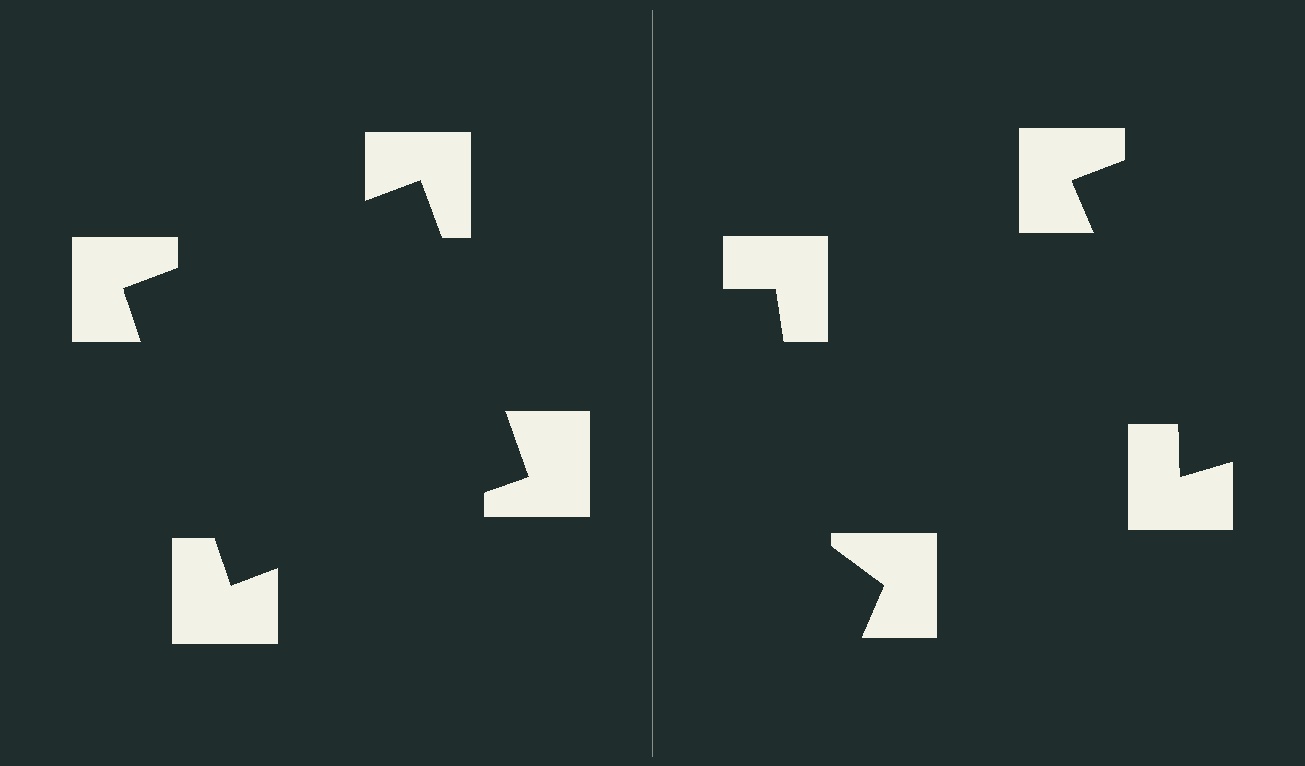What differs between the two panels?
The notched squares are positioned identically on both sides; only the wedge orientations differ. On the left they align to a square; on the right they are misaligned.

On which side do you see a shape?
An illusory square appears on the left side. On the right side the wedge cuts are rotated, so no coherent shape forms.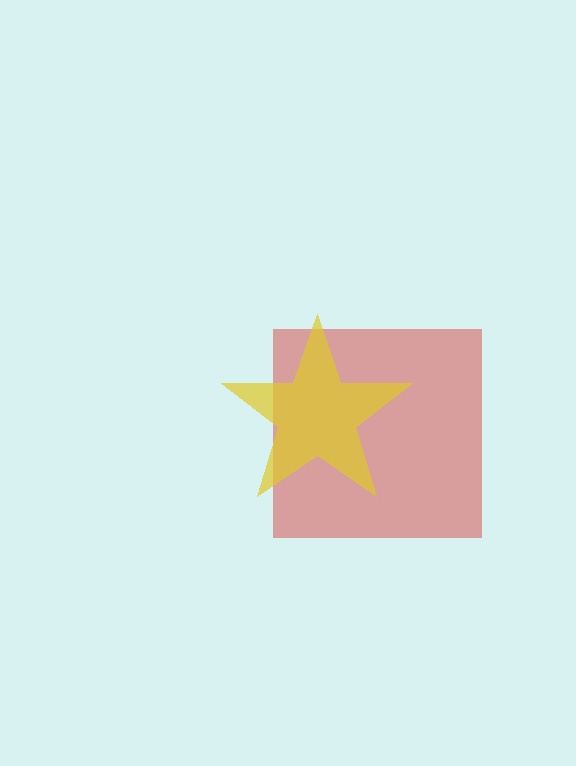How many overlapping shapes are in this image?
There are 2 overlapping shapes in the image.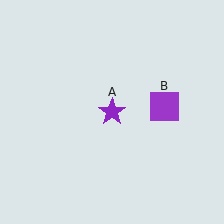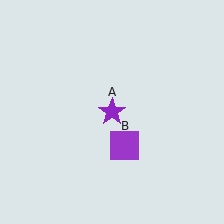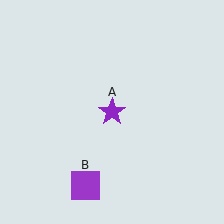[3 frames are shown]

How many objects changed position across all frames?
1 object changed position: purple square (object B).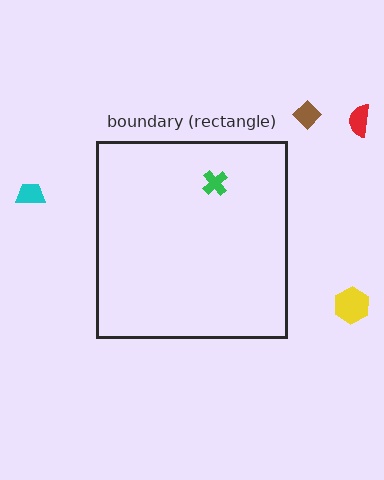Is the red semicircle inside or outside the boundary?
Outside.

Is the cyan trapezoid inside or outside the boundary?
Outside.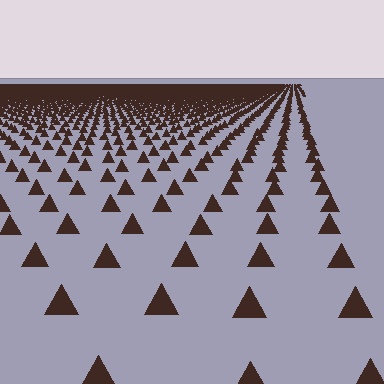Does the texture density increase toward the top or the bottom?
Density increases toward the top.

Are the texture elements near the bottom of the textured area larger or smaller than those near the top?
Larger. Near the bottom, elements are closer to the viewer and appear at a bigger on-screen size.